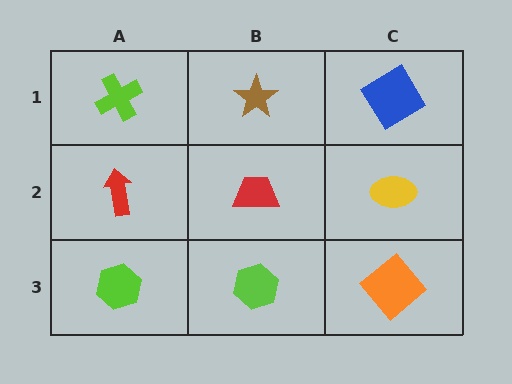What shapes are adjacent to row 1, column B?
A red trapezoid (row 2, column B), a lime cross (row 1, column A), a blue diamond (row 1, column C).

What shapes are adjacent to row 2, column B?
A brown star (row 1, column B), a lime hexagon (row 3, column B), a red arrow (row 2, column A), a yellow ellipse (row 2, column C).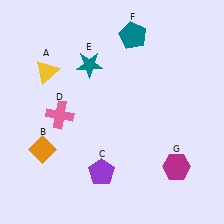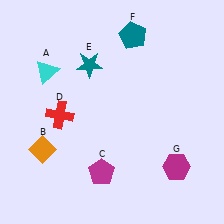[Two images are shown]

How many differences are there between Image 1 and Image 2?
There are 3 differences between the two images.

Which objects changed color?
A changed from yellow to cyan. C changed from purple to magenta. D changed from pink to red.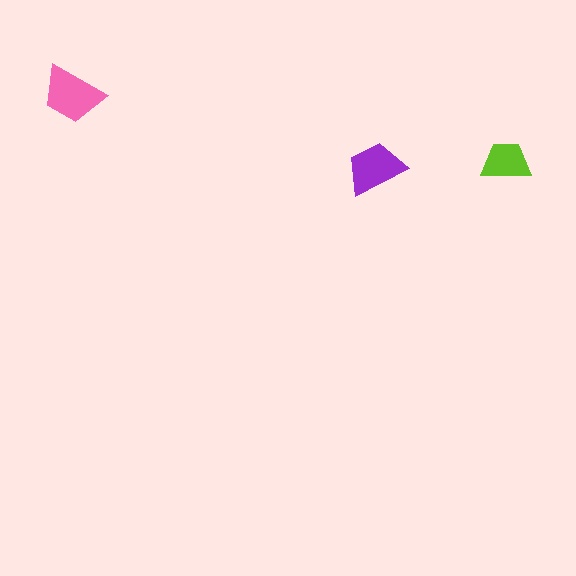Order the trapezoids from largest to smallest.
the pink one, the purple one, the lime one.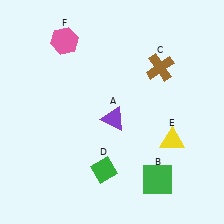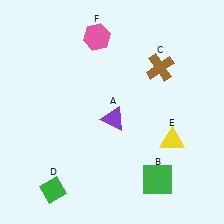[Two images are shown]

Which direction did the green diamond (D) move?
The green diamond (D) moved left.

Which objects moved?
The objects that moved are: the green diamond (D), the pink hexagon (F).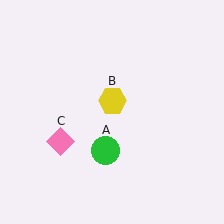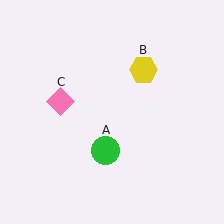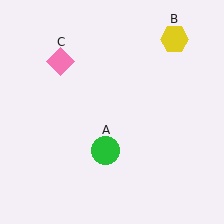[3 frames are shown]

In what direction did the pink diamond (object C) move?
The pink diamond (object C) moved up.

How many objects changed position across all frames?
2 objects changed position: yellow hexagon (object B), pink diamond (object C).